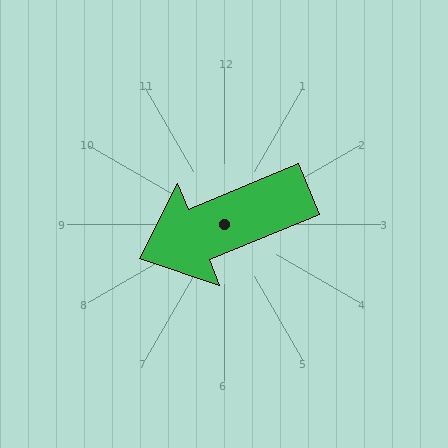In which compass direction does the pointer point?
West.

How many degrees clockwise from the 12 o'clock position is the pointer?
Approximately 248 degrees.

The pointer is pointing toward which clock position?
Roughly 8 o'clock.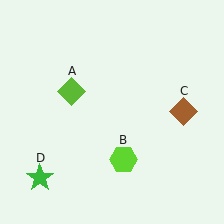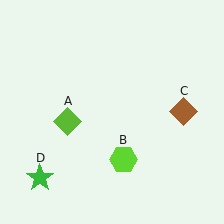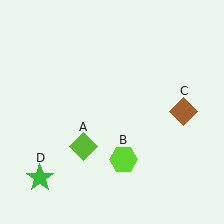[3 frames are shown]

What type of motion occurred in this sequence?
The lime diamond (object A) rotated counterclockwise around the center of the scene.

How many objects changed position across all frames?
1 object changed position: lime diamond (object A).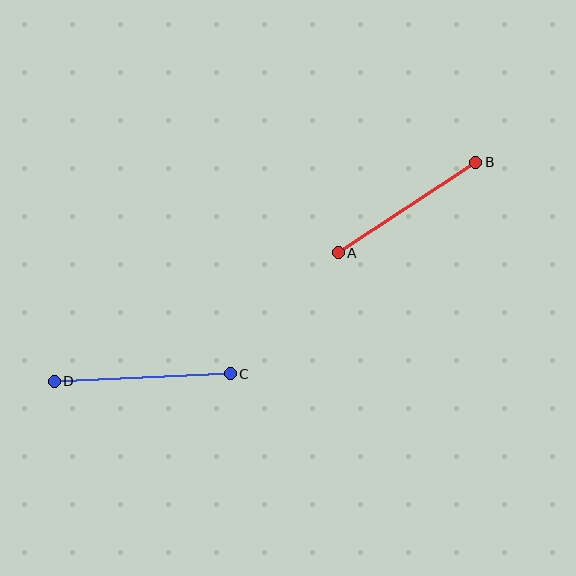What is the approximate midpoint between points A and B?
The midpoint is at approximately (407, 207) pixels.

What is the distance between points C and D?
The distance is approximately 176 pixels.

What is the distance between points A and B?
The distance is approximately 164 pixels.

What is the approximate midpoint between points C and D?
The midpoint is at approximately (142, 377) pixels.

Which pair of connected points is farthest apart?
Points C and D are farthest apart.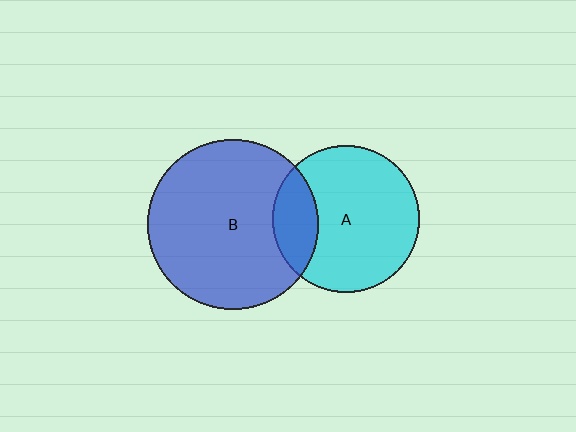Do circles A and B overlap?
Yes.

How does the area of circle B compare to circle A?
Approximately 1.3 times.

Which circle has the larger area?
Circle B (blue).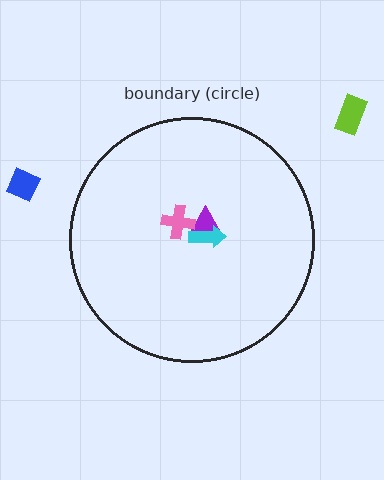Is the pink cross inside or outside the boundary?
Inside.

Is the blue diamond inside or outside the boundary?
Outside.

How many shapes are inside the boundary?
3 inside, 2 outside.